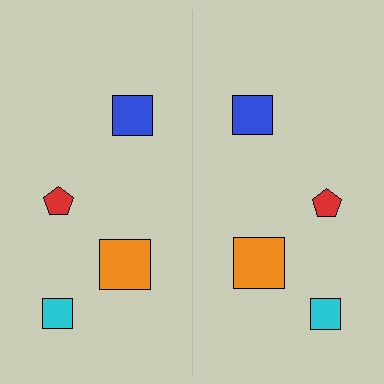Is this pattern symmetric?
Yes, this pattern has bilateral (reflection) symmetry.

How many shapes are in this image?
There are 8 shapes in this image.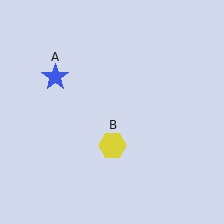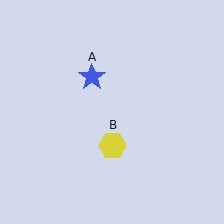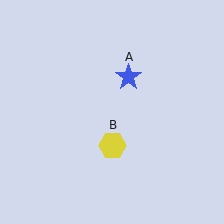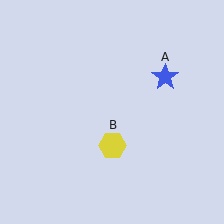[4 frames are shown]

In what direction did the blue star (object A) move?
The blue star (object A) moved right.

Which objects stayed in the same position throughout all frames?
Yellow hexagon (object B) remained stationary.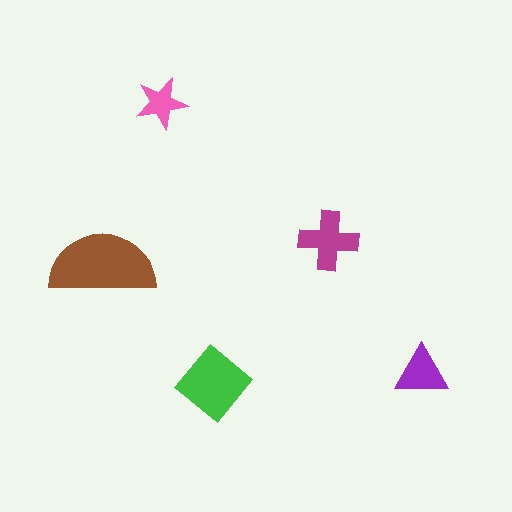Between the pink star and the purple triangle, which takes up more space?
The purple triangle.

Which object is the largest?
The brown semicircle.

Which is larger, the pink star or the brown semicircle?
The brown semicircle.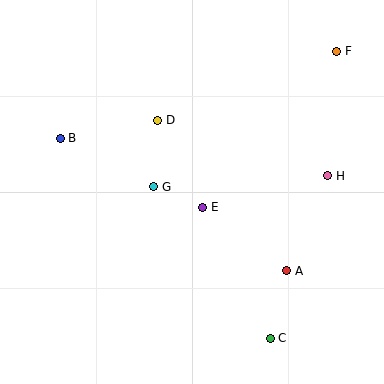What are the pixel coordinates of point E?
Point E is at (203, 207).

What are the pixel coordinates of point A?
Point A is at (287, 271).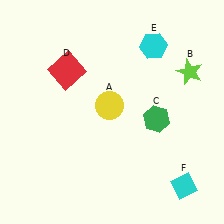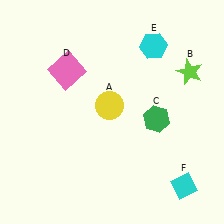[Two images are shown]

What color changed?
The square (D) changed from red in Image 1 to pink in Image 2.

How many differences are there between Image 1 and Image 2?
There is 1 difference between the two images.